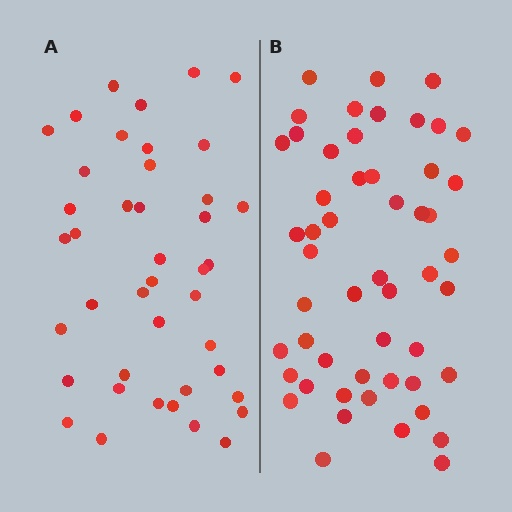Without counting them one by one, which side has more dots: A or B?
Region B (the right region) has more dots.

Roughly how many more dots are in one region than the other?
Region B has roughly 10 or so more dots than region A.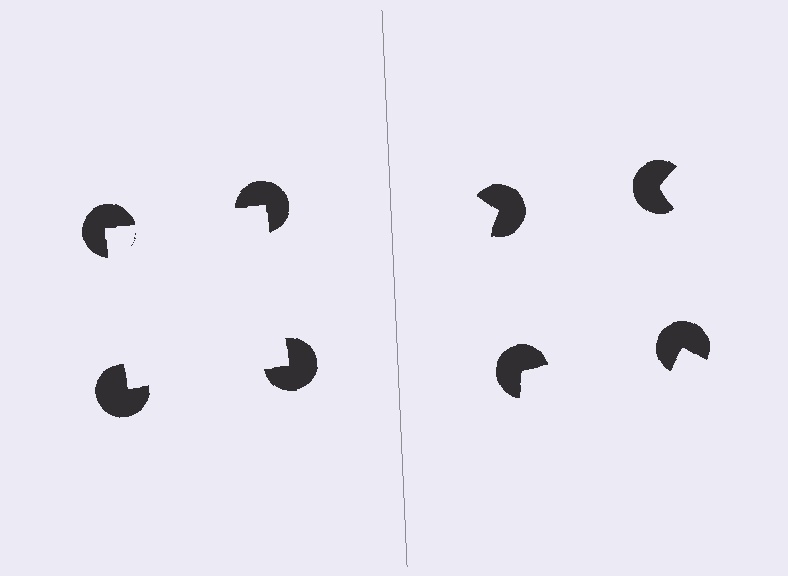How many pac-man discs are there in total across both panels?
8 — 4 on each side.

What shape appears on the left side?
An illusory square.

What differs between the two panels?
The pac-man discs are positioned identically on both sides; only the wedge orientations differ. On the left they align to a square; on the right they are misaligned.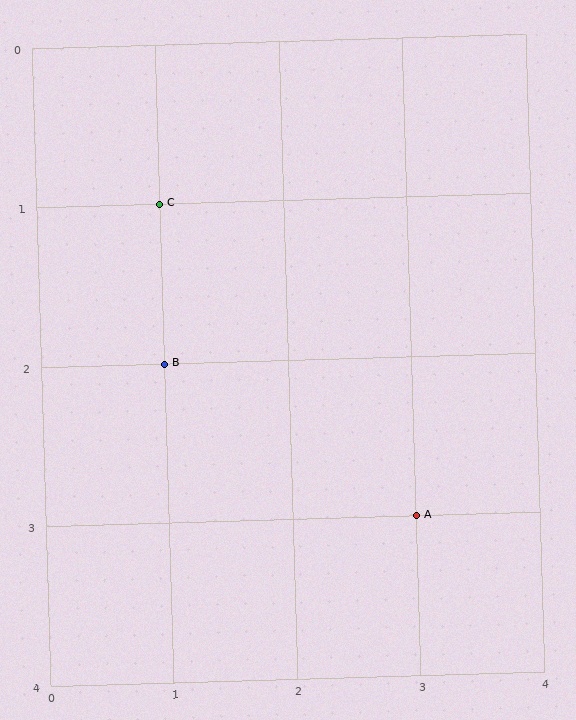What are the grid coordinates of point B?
Point B is at grid coordinates (1, 2).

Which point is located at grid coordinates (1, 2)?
Point B is at (1, 2).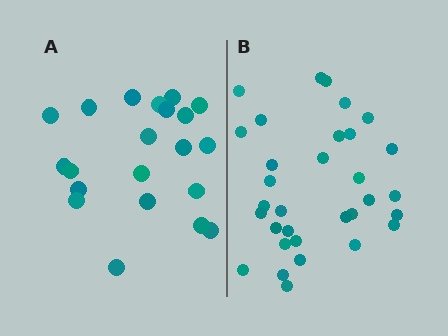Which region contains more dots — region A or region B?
Region B (the right region) has more dots.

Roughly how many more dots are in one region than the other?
Region B has roughly 12 or so more dots than region A.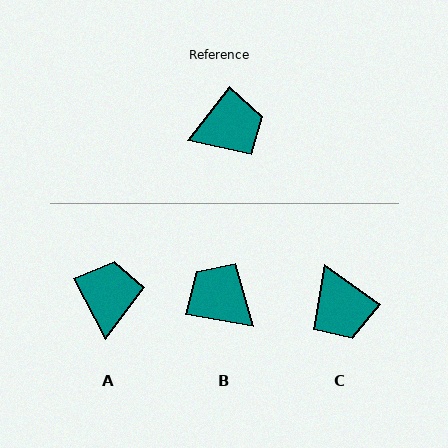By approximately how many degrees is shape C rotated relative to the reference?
Approximately 87 degrees clockwise.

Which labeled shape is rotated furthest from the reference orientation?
B, about 118 degrees away.